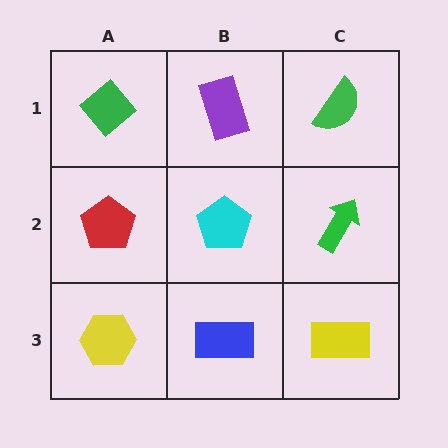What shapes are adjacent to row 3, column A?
A red pentagon (row 2, column A), a blue rectangle (row 3, column B).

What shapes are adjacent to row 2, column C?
A green semicircle (row 1, column C), a yellow rectangle (row 3, column C), a cyan pentagon (row 2, column B).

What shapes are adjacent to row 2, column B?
A purple rectangle (row 1, column B), a blue rectangle (row 3, column B), a red pentagon (row 2, column A), a green arrow (row 2, column C).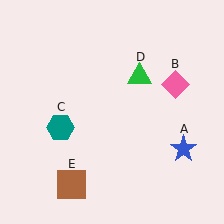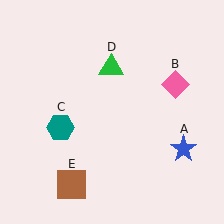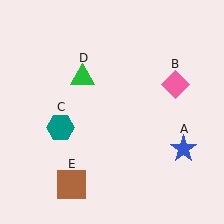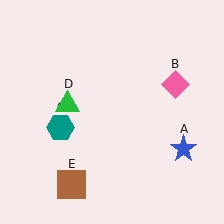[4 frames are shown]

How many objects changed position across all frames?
1 object changed position: green triangle (object D).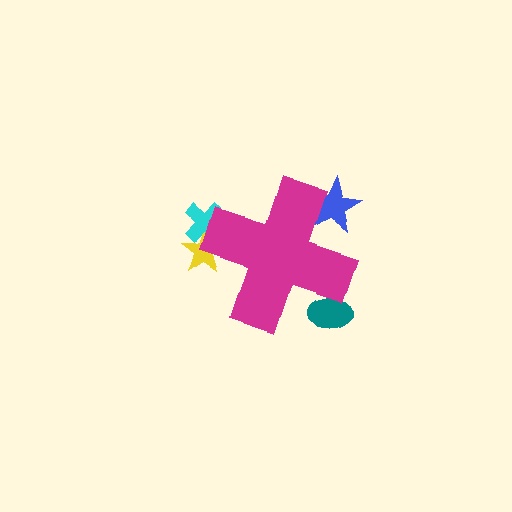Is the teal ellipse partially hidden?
Yes, the teal ellipse is partially hidden behind the magenta cross.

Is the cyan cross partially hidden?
Yes, the cyan cross is partially hidden behind the magenta cross.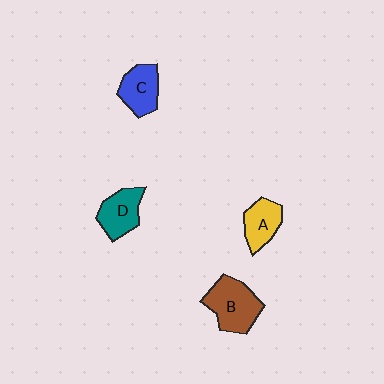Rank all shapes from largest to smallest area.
From largest to smallest: B (brown), D (teal), C (blue), A (yellow).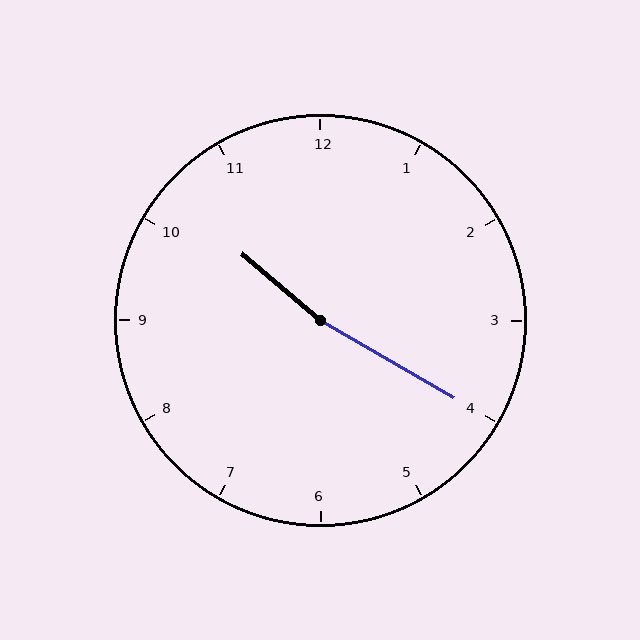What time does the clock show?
10:20.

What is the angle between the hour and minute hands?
Approximately 170 degrees.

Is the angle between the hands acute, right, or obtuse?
It is obtuse.